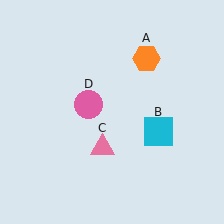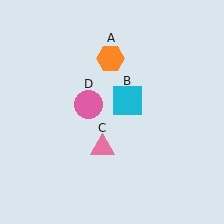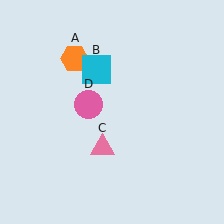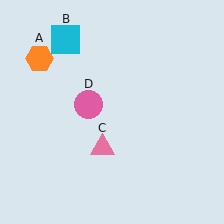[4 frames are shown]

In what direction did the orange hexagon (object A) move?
The orange hexagon (object A) moved left.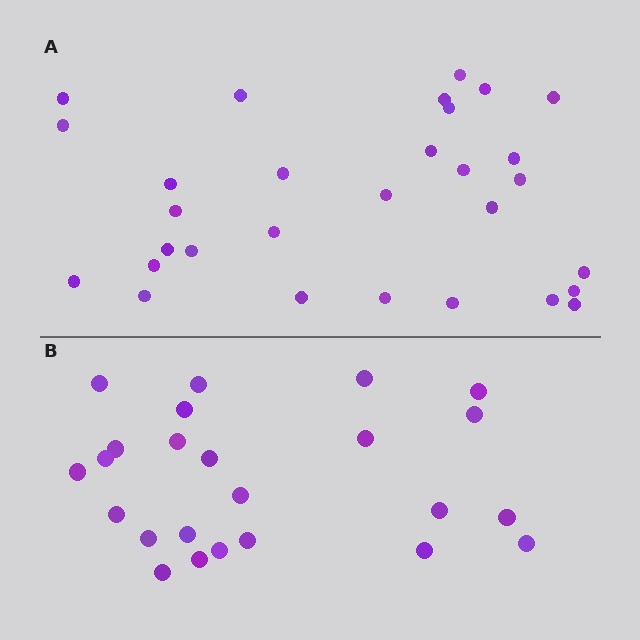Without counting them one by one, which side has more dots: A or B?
Region A (the top region) has more dots.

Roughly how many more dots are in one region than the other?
Region A has about 6 more dots than region B.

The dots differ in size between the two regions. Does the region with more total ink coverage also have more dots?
No. Region B has more total ink coverage because its dots are larger, but region A actually contains more individual dots. Total area can be misleading — the number of items is what matters here.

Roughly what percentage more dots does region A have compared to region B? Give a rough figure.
About 25% more.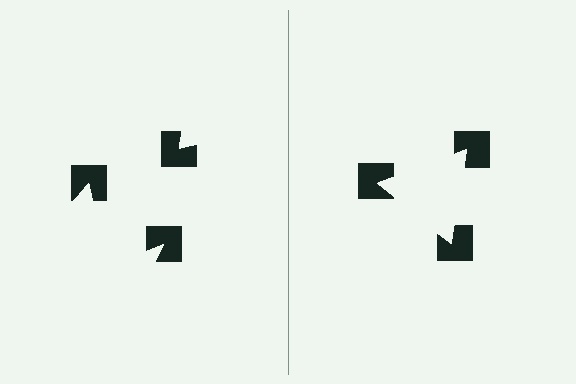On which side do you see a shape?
An illusory triangle appears on the right side. On the left side the wedge cuts are rotated, so no coherent shape forms.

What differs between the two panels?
The notched squares are positioned identically on both sides; only the wedge orientations differ. On the right they align to a triangle; on the left they are misaligned.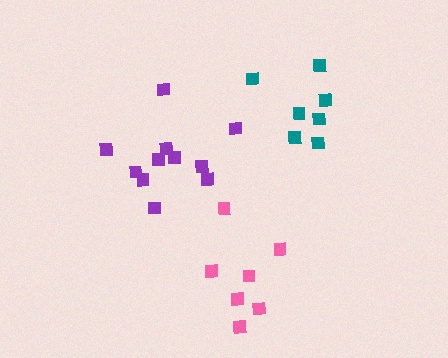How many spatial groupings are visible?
There are 3 spatial groupings.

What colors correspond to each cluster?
The clusters are colored: purple, pink, teal.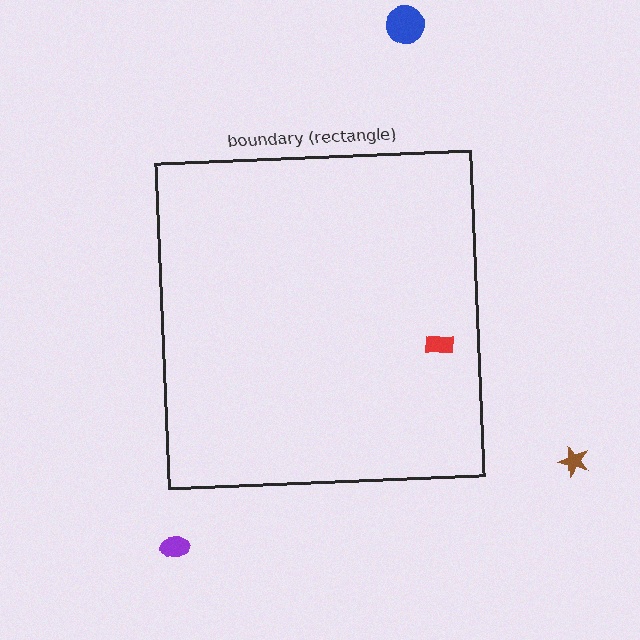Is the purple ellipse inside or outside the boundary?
Outside.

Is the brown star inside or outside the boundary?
Outside.